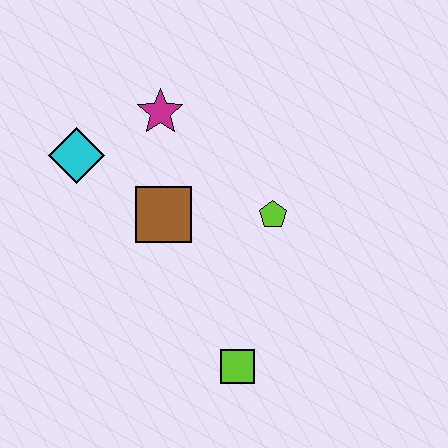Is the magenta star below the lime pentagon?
No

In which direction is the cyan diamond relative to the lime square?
The cyan diamond is above the lime square.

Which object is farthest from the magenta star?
The lime square is farthest from the magenta star.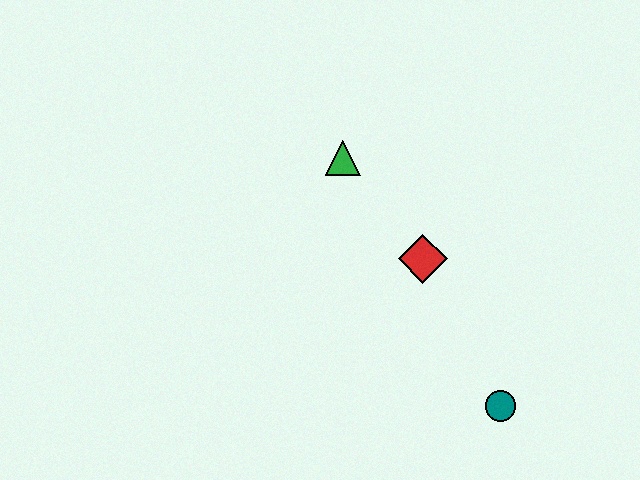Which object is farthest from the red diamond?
The teal circle is farthest from the red diamond.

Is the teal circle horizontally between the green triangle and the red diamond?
No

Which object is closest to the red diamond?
The green triangle is closest to the red diamond.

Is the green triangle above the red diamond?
Yes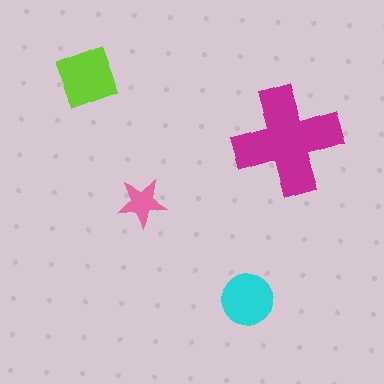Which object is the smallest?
The pink star.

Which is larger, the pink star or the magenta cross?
The magenta cross.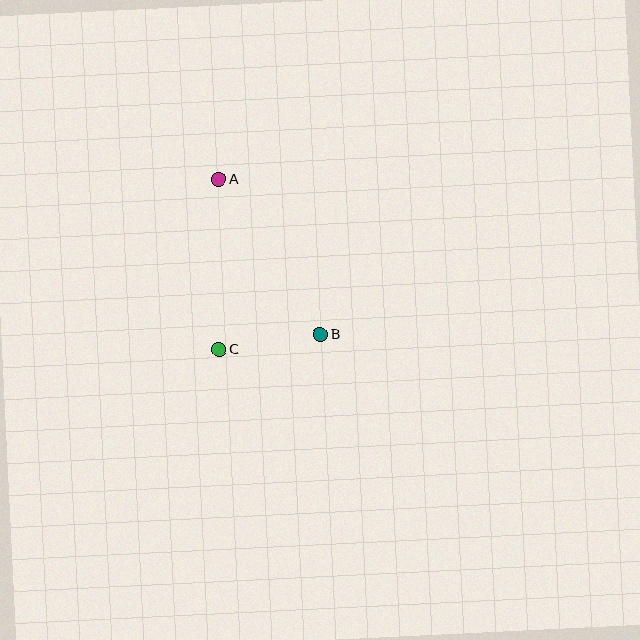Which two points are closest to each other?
Points B and C are closest to each other.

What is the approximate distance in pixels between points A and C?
The distance between A and C is approximately 170 pixels.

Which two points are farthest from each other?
Points A and B are farthest from each other.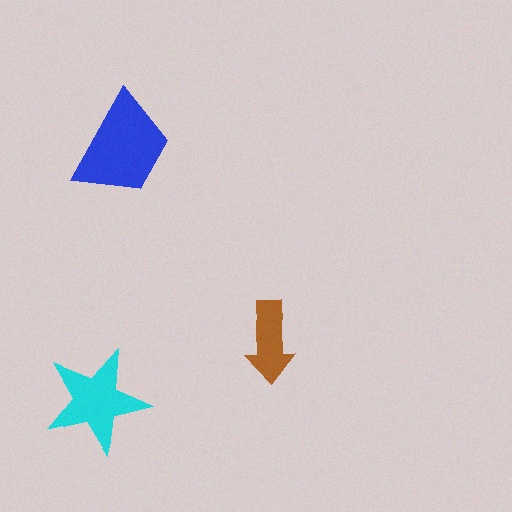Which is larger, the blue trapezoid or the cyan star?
The blue trapezoid.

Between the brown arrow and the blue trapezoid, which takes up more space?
The blue trapezoid.